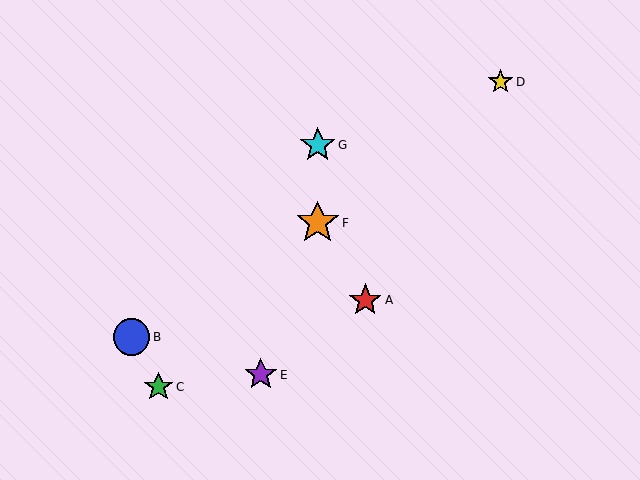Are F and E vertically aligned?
No, F is at x≈318 and E is at x≈261.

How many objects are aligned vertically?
2 objects (F, G) are aligned vertically.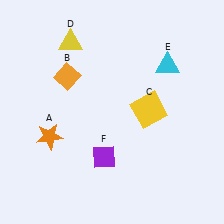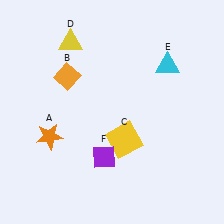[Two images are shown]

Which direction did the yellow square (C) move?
The yellow square (C) moved down.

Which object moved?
The yellow square (C) moved down.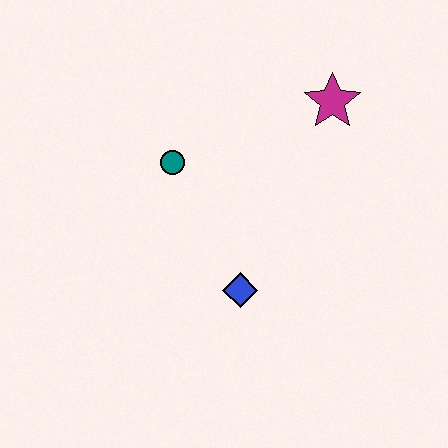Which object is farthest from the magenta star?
The blue diamond is farthest from the magenta star.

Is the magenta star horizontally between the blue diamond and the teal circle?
No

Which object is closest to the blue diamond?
The teal circle is closest to the blue diamond.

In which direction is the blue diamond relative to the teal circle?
The blue diamond is below the teal circle.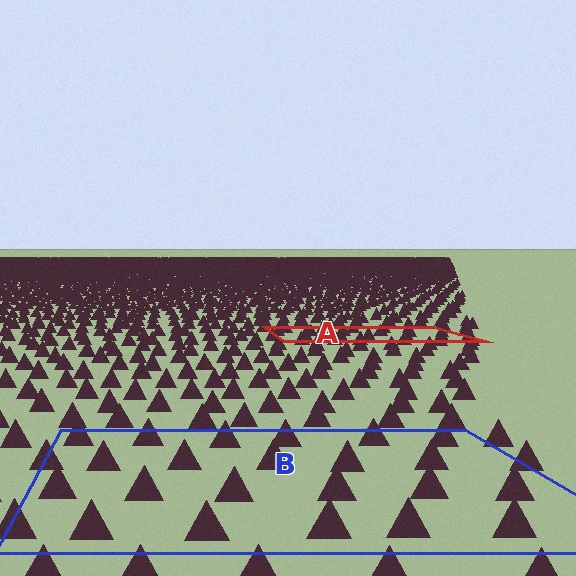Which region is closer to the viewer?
Region B is closer. The texture elements there are larger and more spread out.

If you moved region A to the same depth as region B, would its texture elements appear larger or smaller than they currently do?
They would appear larger. At a closer depth, the same texture elements are projected at a bigger on-screen size.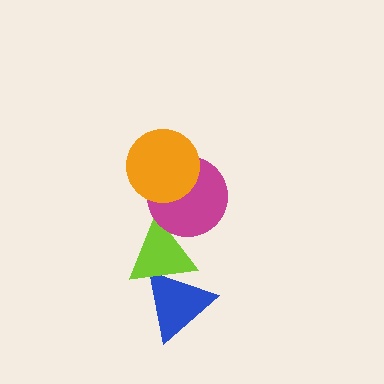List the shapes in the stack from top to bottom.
From top to bottom: the orange circle, the magenta circle, the lime triangle, the blue triangle.